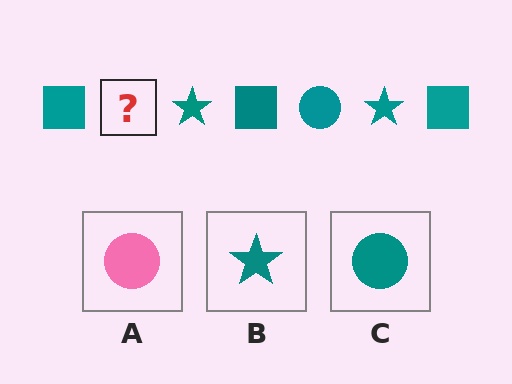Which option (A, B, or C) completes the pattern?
C.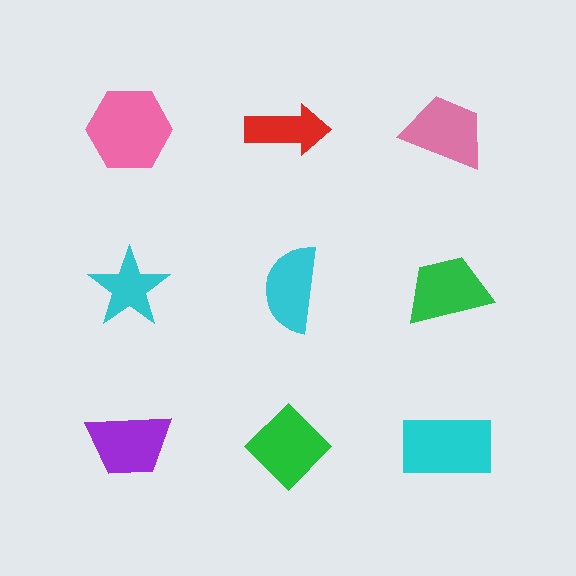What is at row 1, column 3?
A pink trapezoid.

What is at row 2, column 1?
A cyan star.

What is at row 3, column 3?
A cyan rectangle.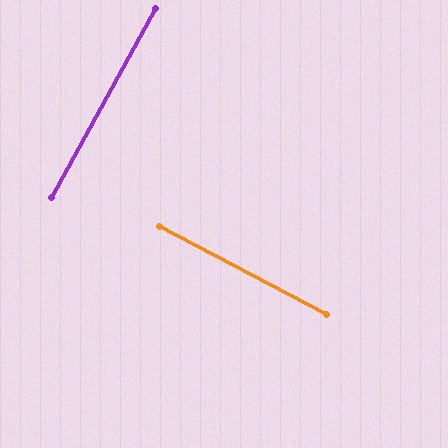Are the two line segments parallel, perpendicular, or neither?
Perpendicular — they meet at approximately 89°.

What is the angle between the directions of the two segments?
Approximately 89 degrees.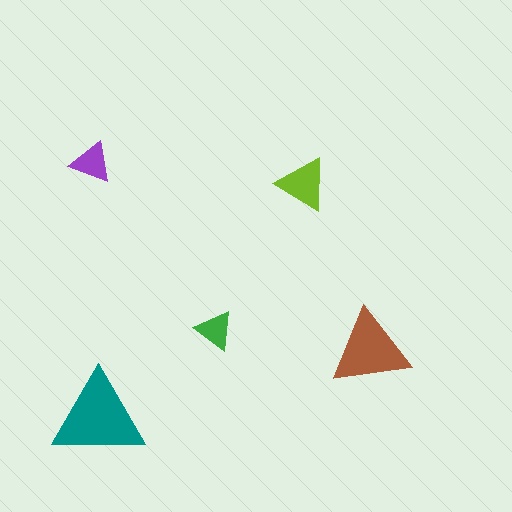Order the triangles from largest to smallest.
the teal one, the brown one, the lime one, the purple one, the green one.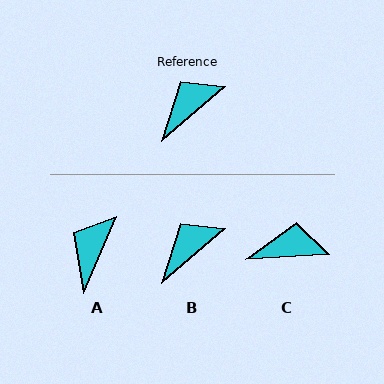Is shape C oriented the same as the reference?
No, it is off by about 37 degrees.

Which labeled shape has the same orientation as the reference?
B.